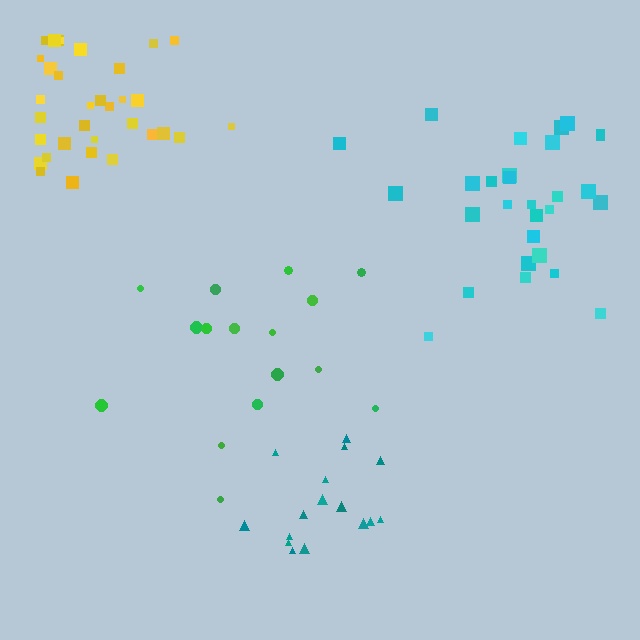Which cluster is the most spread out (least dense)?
Green.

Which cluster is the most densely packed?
Yellow.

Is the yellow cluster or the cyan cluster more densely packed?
Yellow.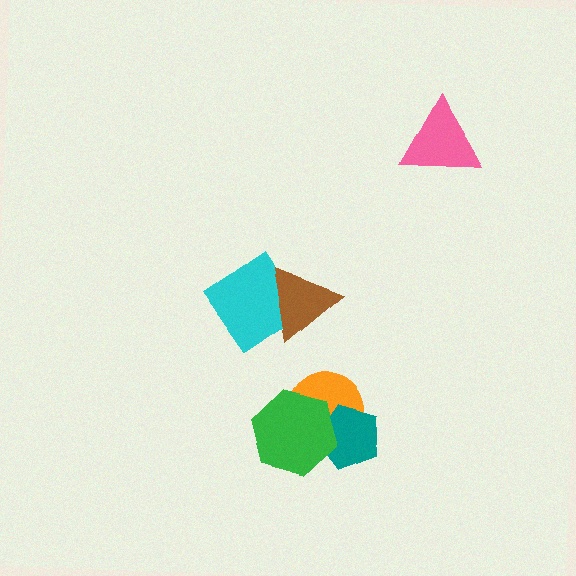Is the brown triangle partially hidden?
No, no other shape covers it.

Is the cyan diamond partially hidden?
Yes, it is partially covered by another shape.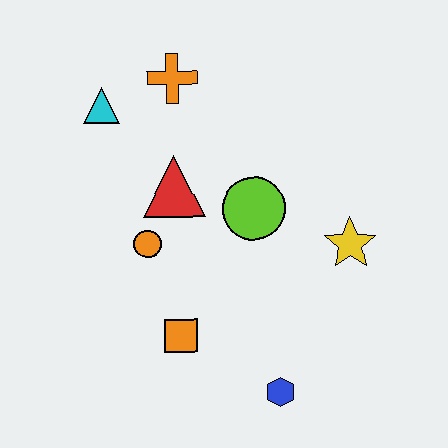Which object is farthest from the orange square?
The orange cross is farthest from the orange square.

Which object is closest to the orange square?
The orange circle is closest to the orange square.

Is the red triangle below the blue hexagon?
No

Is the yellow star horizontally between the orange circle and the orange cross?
No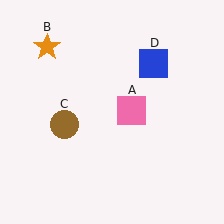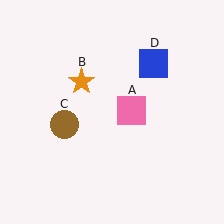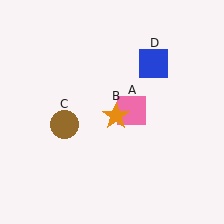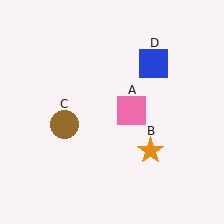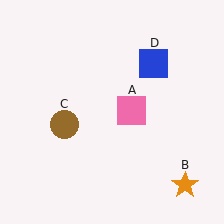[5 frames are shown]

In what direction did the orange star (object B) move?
The orange star (object B) moved down and to the right.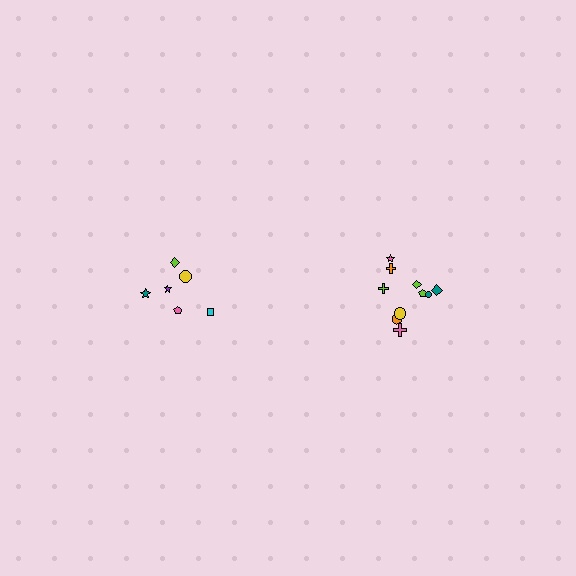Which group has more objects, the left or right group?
The right group.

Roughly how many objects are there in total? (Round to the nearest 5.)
Roughly 15 objects in total.